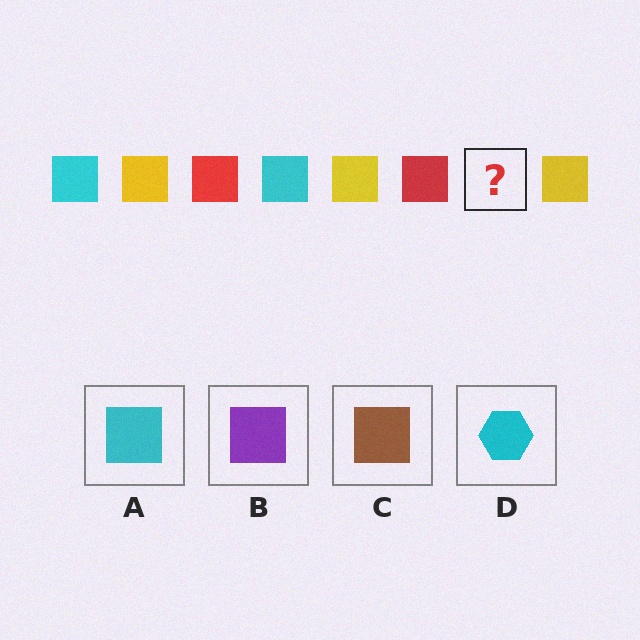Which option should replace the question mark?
Option A.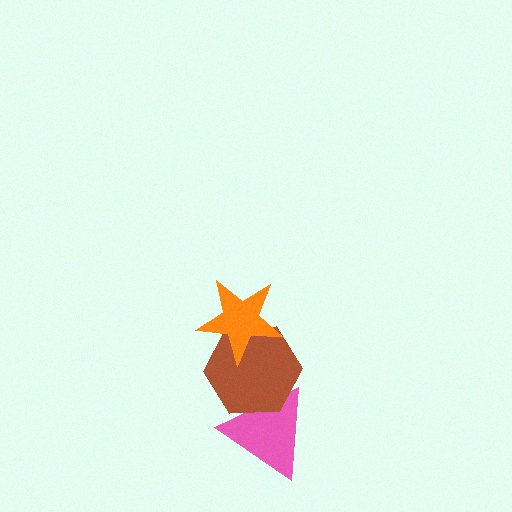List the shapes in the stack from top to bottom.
From top to bottom: the orange star, the brown hexagon, the pink triangle.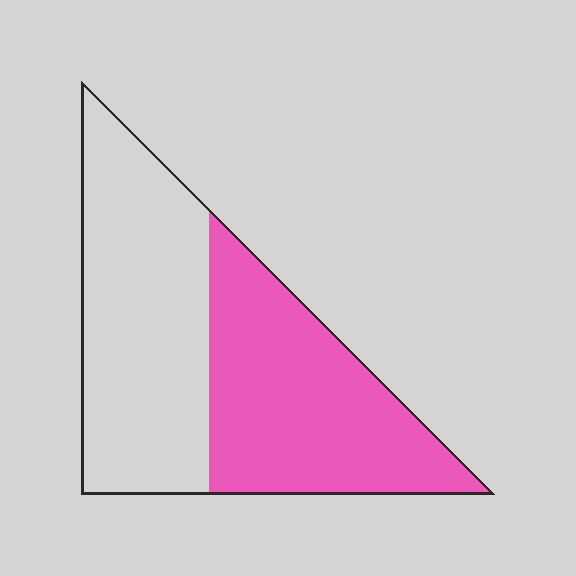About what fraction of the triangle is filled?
About one half (1/2).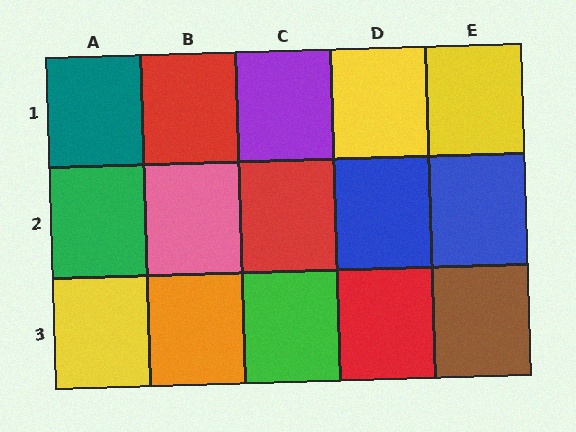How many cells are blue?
2 cells are blue.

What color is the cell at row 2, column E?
Blue.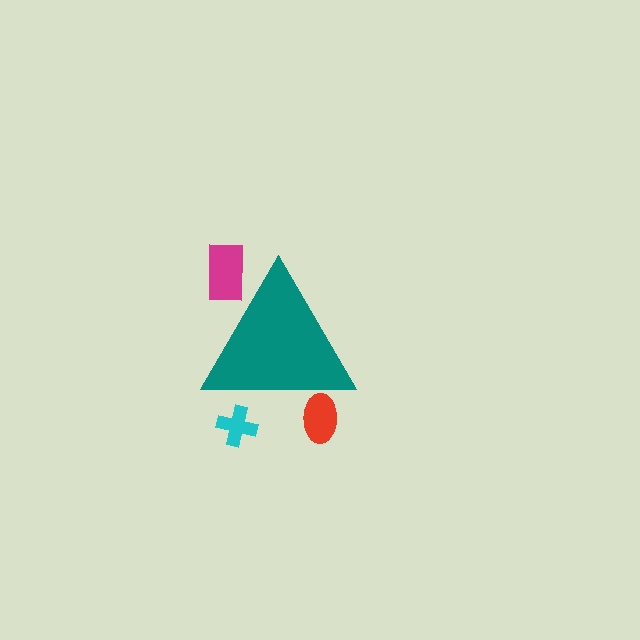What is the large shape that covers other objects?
A teal triangle.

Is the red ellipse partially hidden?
Yes, the red ellipse is partially hidden behind the teal triangle.